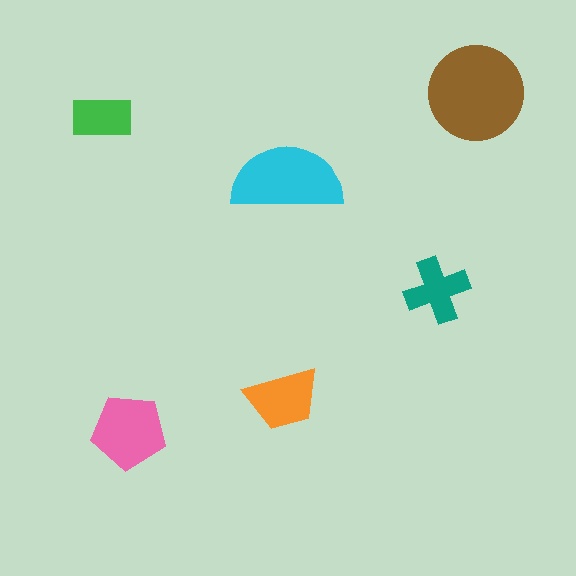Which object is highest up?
The brown circle is topmost.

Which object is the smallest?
The green rectangle.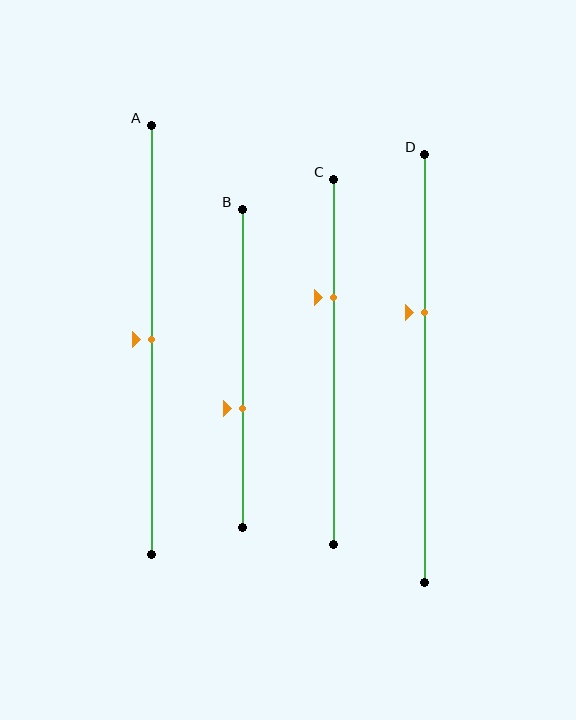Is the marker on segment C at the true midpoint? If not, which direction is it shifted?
No, the marker on segment C is shifted upward by about 18% of the segment length.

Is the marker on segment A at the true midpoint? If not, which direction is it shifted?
Yes, the marker on segment A is at the true midpoint.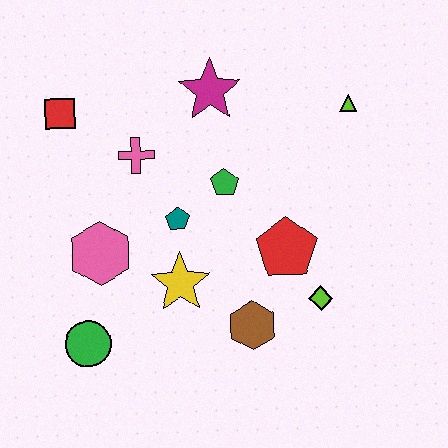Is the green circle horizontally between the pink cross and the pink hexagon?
No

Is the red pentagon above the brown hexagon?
Yes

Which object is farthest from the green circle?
The lime triangle is farthest from the green circle.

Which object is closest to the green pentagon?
The teal pentagon is closest to the green pentagon.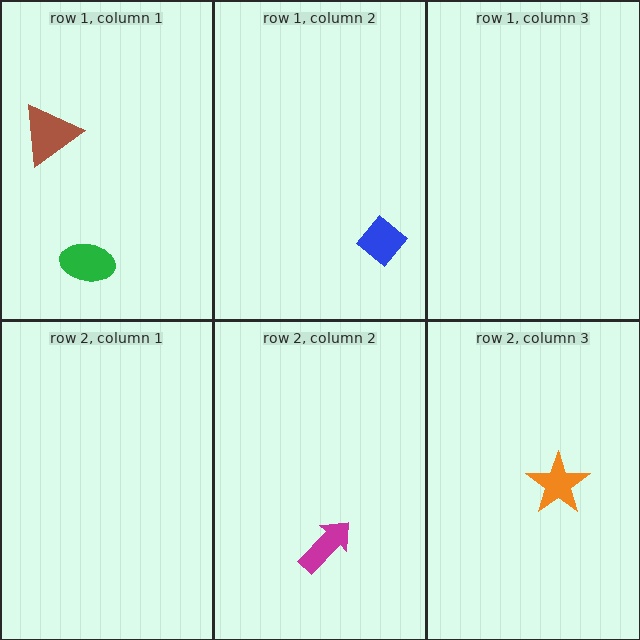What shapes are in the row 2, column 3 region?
The orange star.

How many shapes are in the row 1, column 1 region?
2.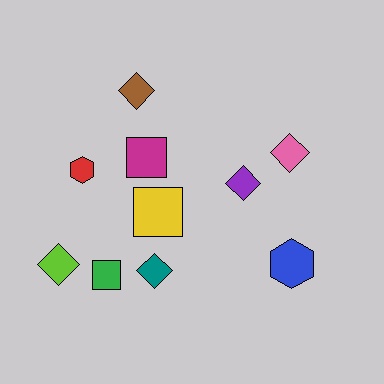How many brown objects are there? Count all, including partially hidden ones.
There is 1 brown object.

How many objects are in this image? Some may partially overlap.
There are 10 objects.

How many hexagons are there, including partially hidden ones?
There are 2 hexagons.